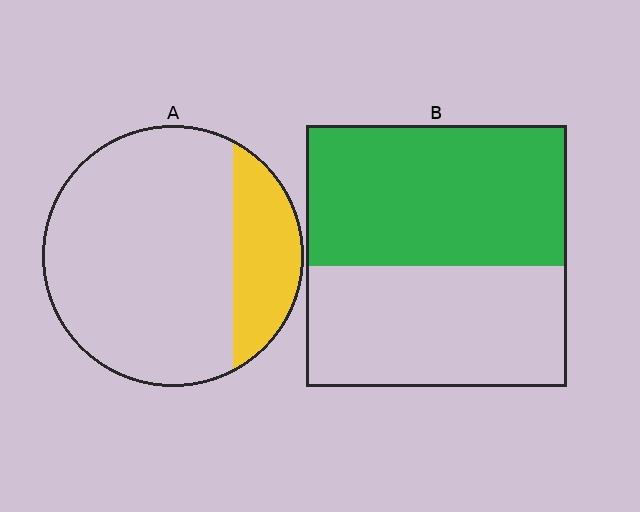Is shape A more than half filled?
No.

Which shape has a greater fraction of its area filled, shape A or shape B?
Shape B.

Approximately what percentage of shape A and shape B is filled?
A is approximately 20% and B is approximately 55%.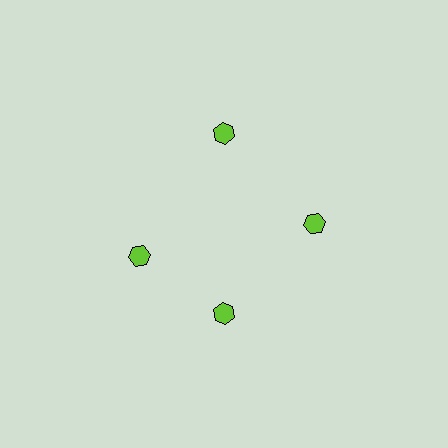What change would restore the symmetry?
The symmetry would be restored by rotating it back into even spacing with its neighbors so that all 4 hexagons sit at equal angles and equal distance from the center.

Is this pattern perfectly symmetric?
No. The 4 lime hexagons are arranged in a ring, but one element near the 9 o'clock position is rotated out of alignment along the ring, breaking the 4-fold rotational symmetry.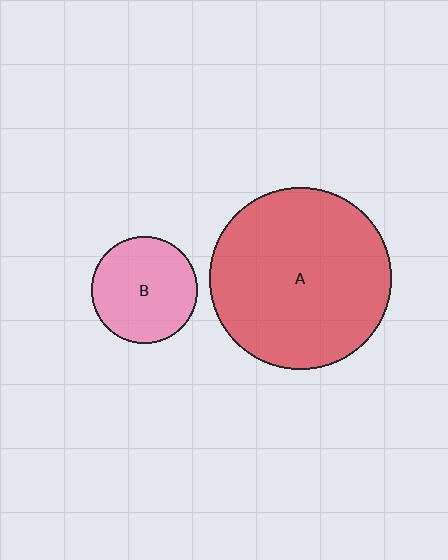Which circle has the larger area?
Circle A (red).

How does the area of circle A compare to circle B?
Approximately 2.9 times.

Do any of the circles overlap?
No, none of the circles overlap.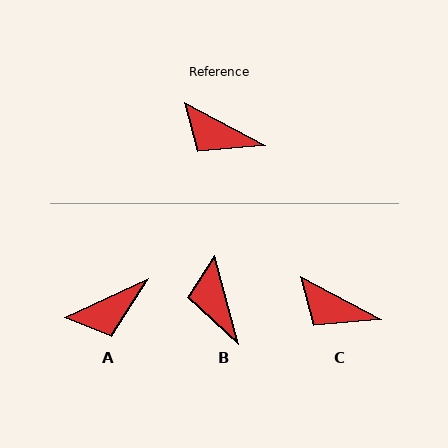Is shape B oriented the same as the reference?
No, it is off by about 47 degrees.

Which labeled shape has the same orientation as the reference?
C.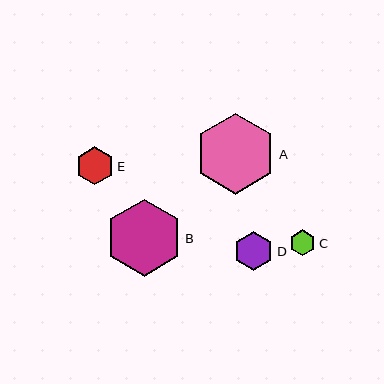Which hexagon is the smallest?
Hexagon C is the smallest with a size of approximately 26 pixels.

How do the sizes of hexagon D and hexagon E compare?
Hexagon D and hexagon E are approximately the same size.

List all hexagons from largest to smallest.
From largest to smallest: A, B, D, E, C.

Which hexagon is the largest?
Hexagon A is the largest with a size of approximately 81 pixels.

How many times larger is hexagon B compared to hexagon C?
Hexagon B is approximately 2.9 times the size of hexagon C.